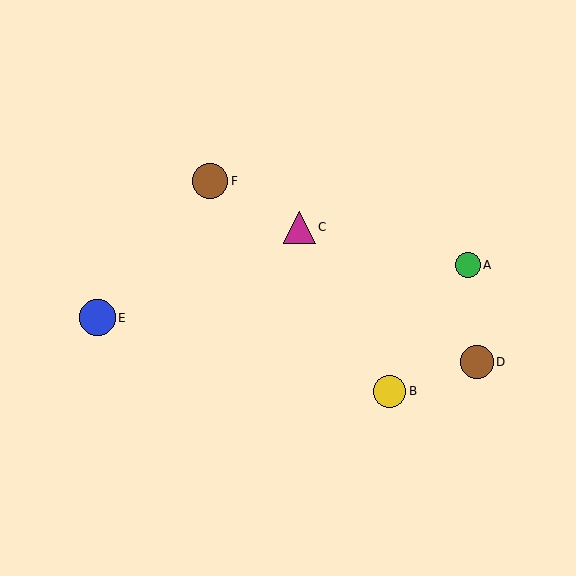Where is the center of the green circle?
The center of the green circle is at (468, 265).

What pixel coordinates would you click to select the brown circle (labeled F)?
Click at (210, 181) to select the brown circle F.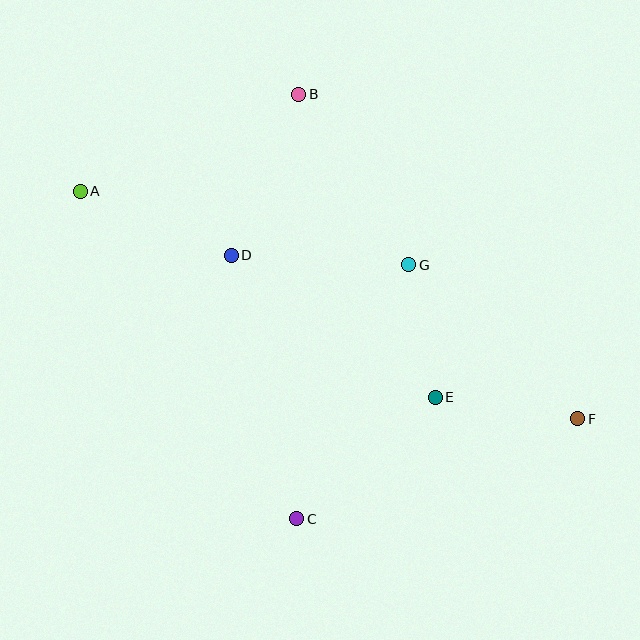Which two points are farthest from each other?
Points A and F are farthest from each other.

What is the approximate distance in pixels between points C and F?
The distance between C and F is approximately 298 pixels.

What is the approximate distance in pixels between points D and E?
The distance between D and E is approximately 249 pixels.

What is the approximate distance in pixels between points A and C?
The distance between A and C is approximately 393 pixels.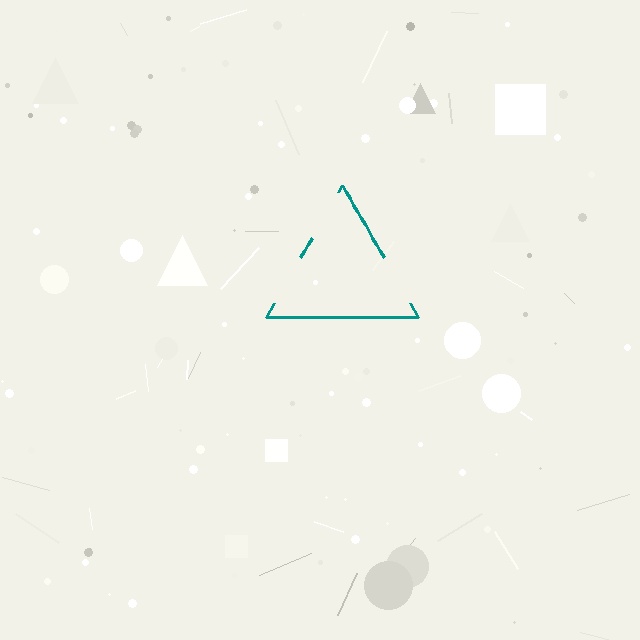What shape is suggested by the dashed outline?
The dashed outline suggests a triangle.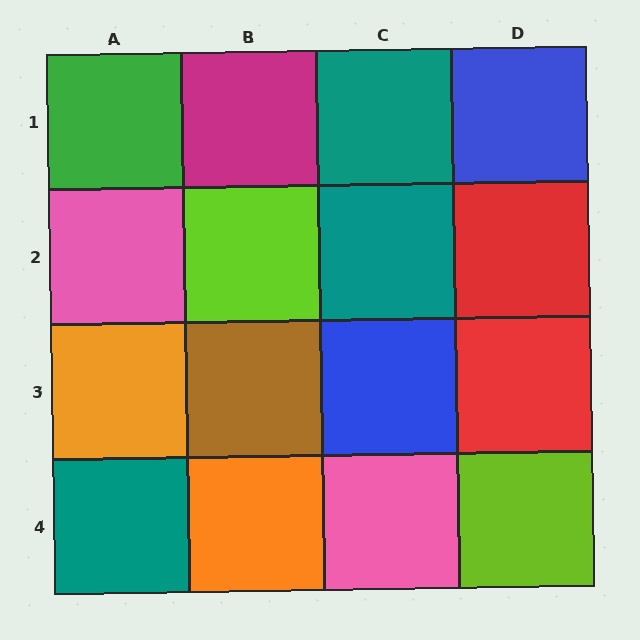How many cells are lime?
2 cells are lime.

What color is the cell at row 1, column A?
Green.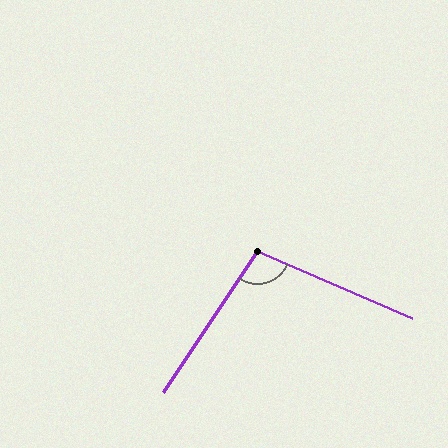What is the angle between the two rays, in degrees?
Approximately 100 degrees.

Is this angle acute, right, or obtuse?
It is obtuse.